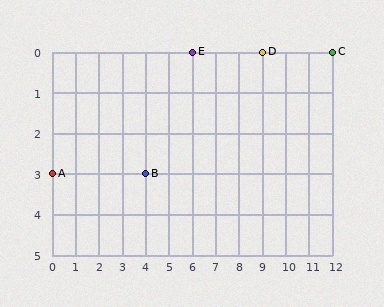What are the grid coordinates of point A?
Point A is at grid coordinates (0, 3).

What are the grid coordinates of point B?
Point B is at grid coordinates (4, 3).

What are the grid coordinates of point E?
Point E is at grid coordinates (6, 0).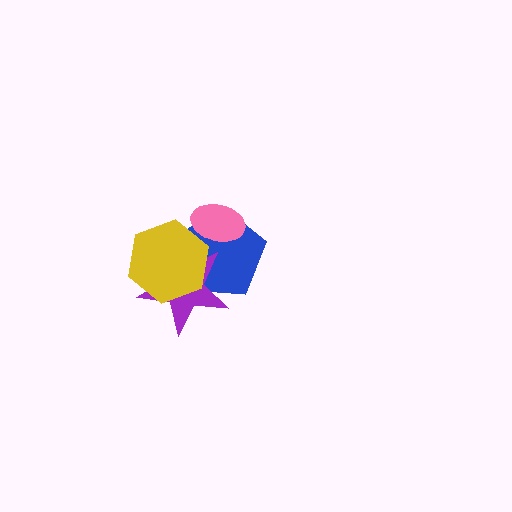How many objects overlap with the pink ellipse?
2 objects overlap with the pink ellipse.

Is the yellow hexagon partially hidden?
Yes, it is partially covered by another shape.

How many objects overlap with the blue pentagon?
3 objects overlap with the blue pentagon.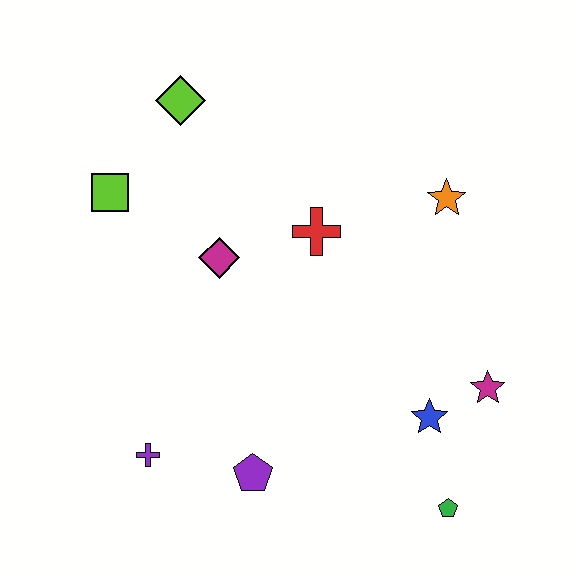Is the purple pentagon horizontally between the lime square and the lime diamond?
No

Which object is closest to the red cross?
The magenta diamond is closest to the red cross.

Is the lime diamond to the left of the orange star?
Yes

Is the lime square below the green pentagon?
No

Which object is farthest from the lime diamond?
The green pentagon is farthest from the lime diamond.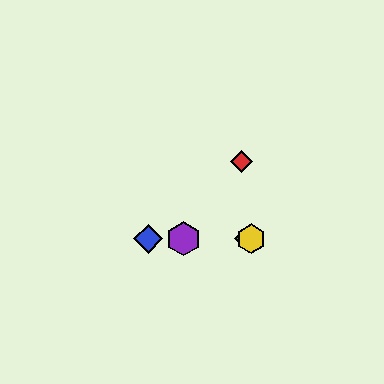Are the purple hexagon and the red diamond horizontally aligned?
No, the purple hexagon is at y≈239 and the red diamond is at y≈161.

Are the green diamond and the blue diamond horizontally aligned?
Yes, both are at y≈239.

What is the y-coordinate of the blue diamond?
The blue diamond is at y≈239.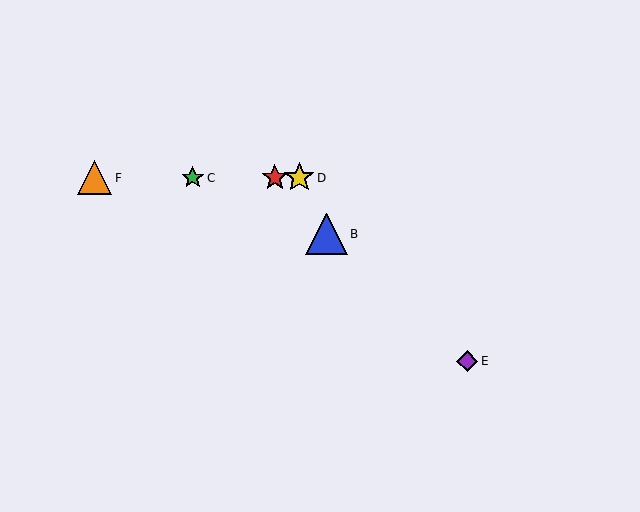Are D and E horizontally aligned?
No, D is at y≈178 and E is at y≈361.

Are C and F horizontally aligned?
Yes, both are at y≈178.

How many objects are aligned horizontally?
4 objects (A, C, D, F) are aligned horizontally.